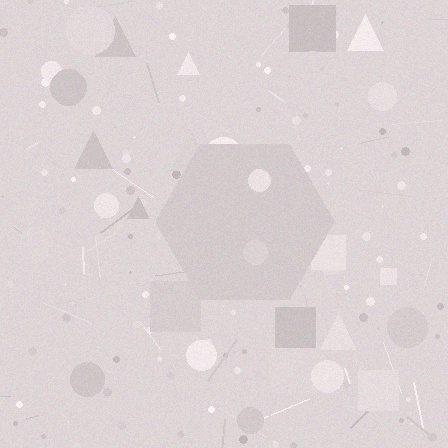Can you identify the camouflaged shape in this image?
The camouflaged shape is a hexagon.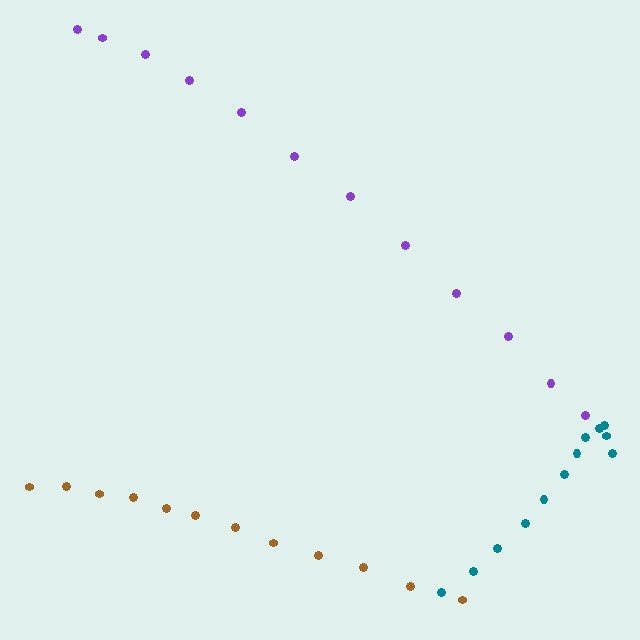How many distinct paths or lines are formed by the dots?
There are 3 distinct paths.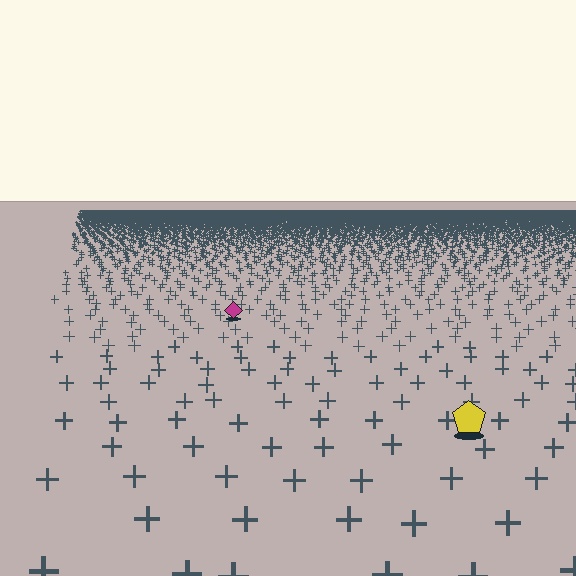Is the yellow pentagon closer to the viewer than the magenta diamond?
Yes. The yellow pentagon is closer — you can tell from the texture gradient: the ground texture is coarser near it.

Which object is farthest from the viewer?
The magenta diamond is farthest from the viewer. It appears smaller and the ground texture around it is denser.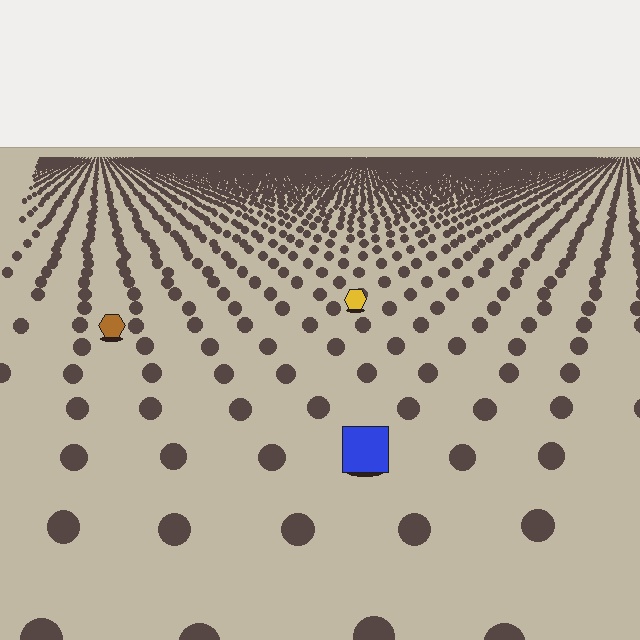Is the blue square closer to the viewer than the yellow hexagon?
Yes. The blue square is closer — you can tell from the texture gradient: the ground texture is coarser near it.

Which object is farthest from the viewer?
The yellow hexagon is farthest from the viewer. It appears smaller and the ground texture around it is denser.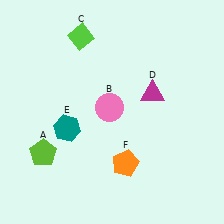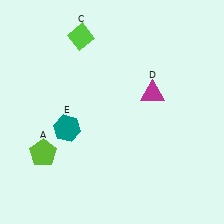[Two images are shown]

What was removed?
The pink circle (B), the orange pentagon (F) were removed in Image 2.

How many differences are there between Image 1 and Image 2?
There are 2 differences between the two images.